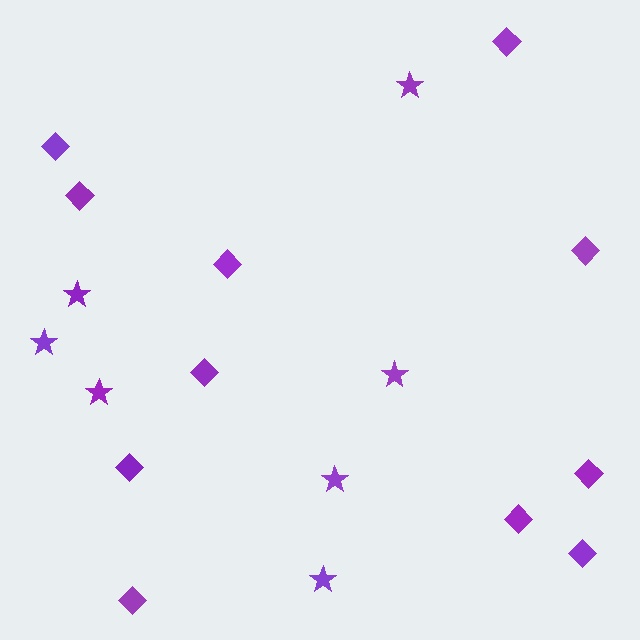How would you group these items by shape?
There are 2 groups: one group of diamonds (11) and one group of stars (7).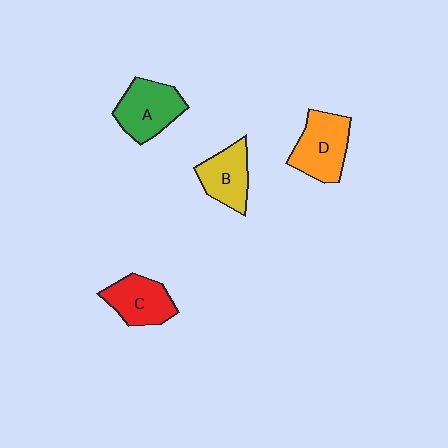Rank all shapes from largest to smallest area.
From largest to smallest: D (orange), A (green), C (red), B (yellow).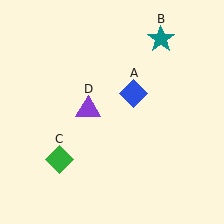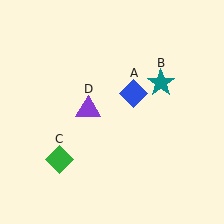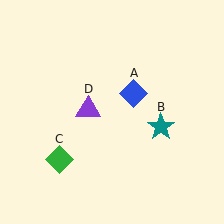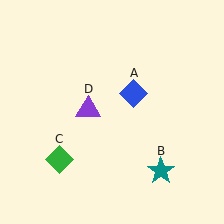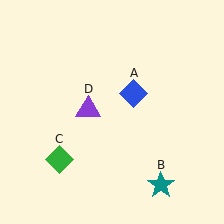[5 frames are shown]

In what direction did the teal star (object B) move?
The teal star (object B) moved down.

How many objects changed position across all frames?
1 object changed position: teal star (object B).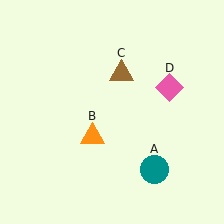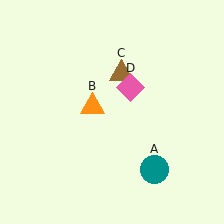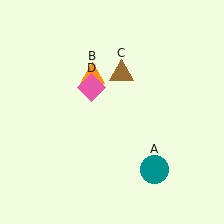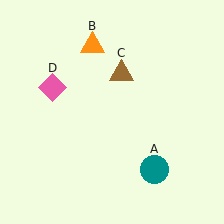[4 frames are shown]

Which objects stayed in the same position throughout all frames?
Teal circle (object A) and brown triangle (object C) remained stationary.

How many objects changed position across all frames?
2 objects changed position: orange triangle (object B), pink diamond (object D).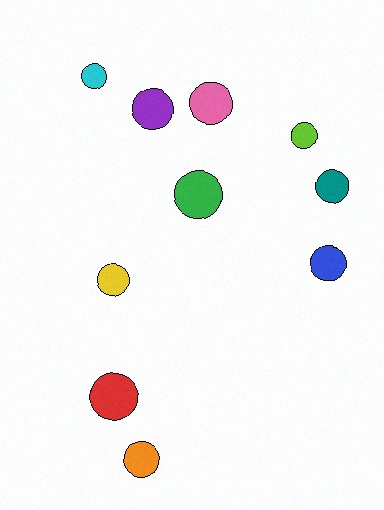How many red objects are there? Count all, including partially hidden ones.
There is 1 red object.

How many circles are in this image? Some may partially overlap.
There are 10 circles.